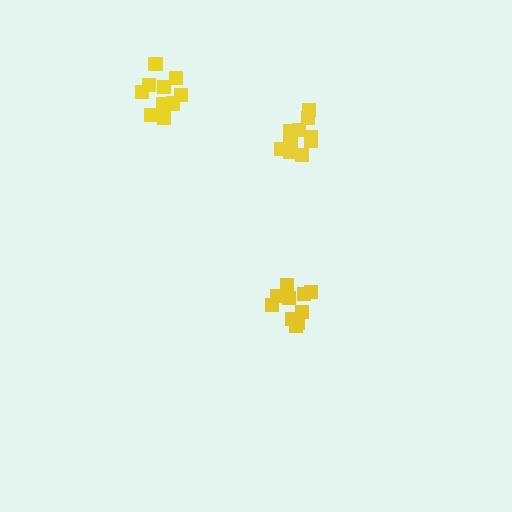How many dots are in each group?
Group 1: 10 dots, Group 2: 10 dots, Group 3: 11 dots (31 total).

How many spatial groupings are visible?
There are 3 spatial groupings.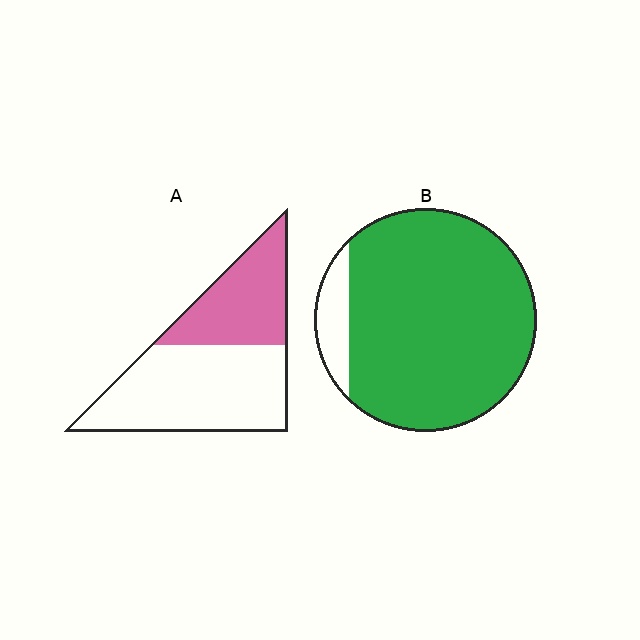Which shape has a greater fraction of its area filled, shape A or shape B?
Shape B.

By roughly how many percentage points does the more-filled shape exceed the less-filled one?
By roughly 50 percentage points (B over A).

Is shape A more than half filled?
No.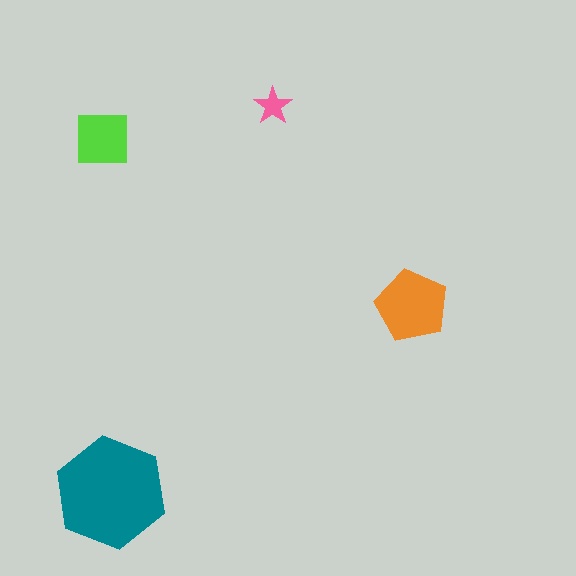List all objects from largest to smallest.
The teal hexagon, the orange pentagon, the lime square, the pink star.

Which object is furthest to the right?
The orange pentagon is rightmost.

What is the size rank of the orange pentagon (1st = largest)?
2nd.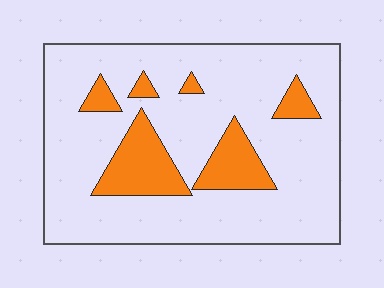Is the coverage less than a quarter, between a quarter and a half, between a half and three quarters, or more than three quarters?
Less than a quarter.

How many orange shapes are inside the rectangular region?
6.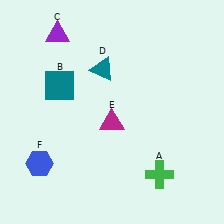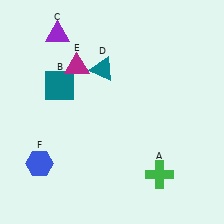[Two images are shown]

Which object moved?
The magenta triangle (E) moved up.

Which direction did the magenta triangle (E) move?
The magenta triangle (E) moved up.